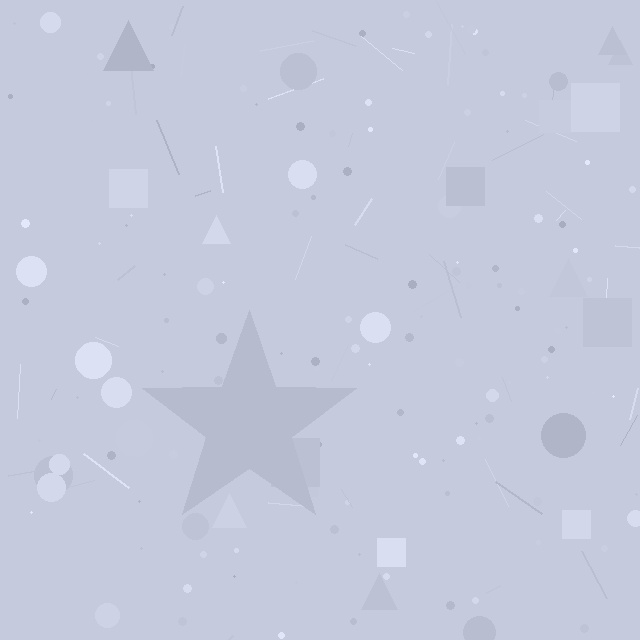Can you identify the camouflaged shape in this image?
The camouflaged shape is a star.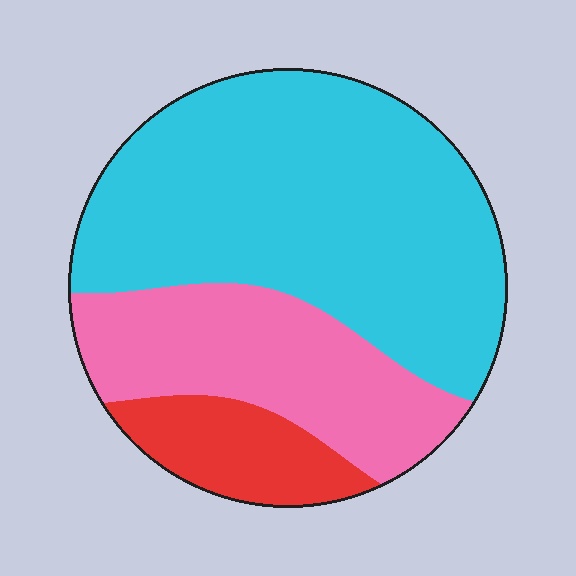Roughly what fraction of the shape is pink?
Pink takes up about one quarter (1/4) of the shape.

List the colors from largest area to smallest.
From largest to smallest: cyan, pink, red.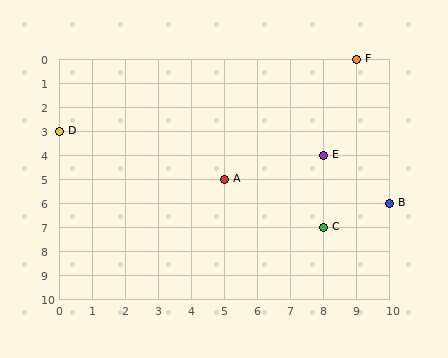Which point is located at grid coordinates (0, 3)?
Point D is at (0, 3).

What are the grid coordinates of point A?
Point A is at grid coordinates (5, 5).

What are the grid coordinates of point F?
Point F is at grid coordinates (9, 0).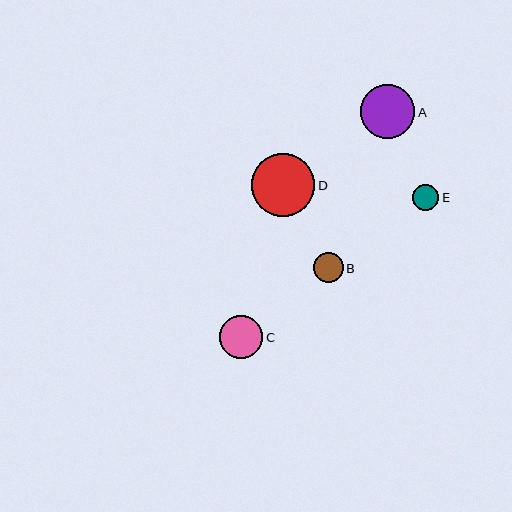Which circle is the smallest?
Circle E is the smallest with a size of approximately 26 pixels.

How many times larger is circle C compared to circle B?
Circle C is approximately 1.4 times the size of circle B.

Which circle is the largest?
Circle D is the largest with a size of approximately 63 pixels.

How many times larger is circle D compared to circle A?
Circle D is approximately 1.2 times the size of circle A.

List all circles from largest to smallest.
From largest to smallest: D, A, C, B, E.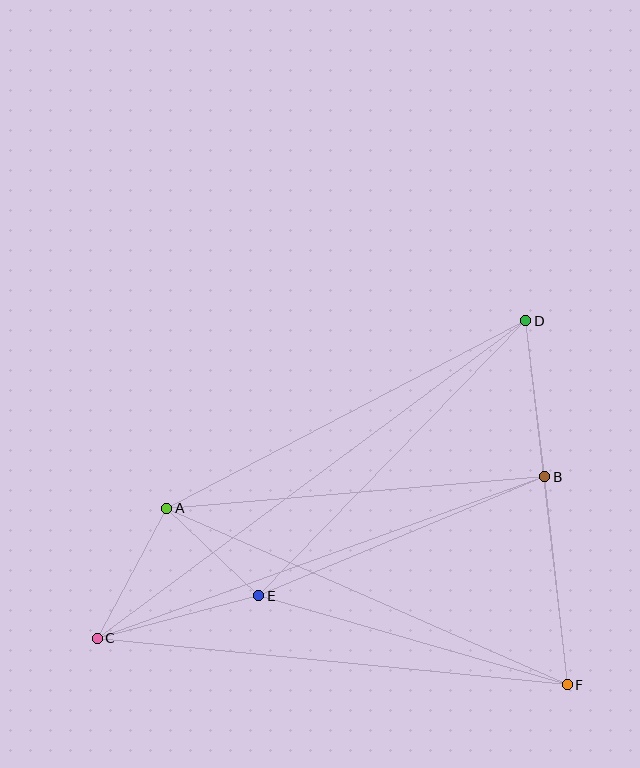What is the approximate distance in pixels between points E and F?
The distance between E and F is approximately 321 pixels.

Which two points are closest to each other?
Points A and E are closest to each other.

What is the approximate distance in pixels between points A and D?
The distance between A and D is approximately 405 pixels.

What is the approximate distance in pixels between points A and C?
The distance between A and C is approximately 147 pixels.